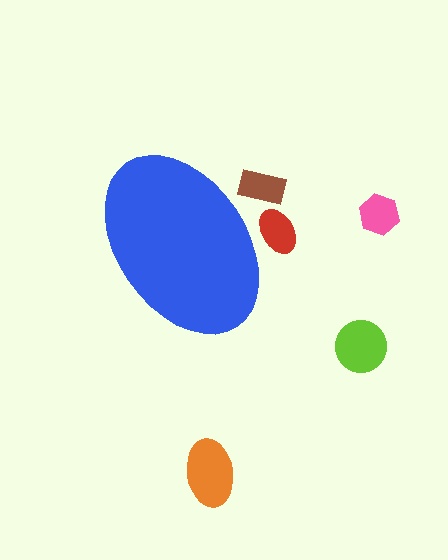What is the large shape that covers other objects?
A blue ellipse.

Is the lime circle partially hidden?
No, the lime circle is fully visible.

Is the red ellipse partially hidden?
Yes, the red ellipse is partially hidden behind the blue ellipse.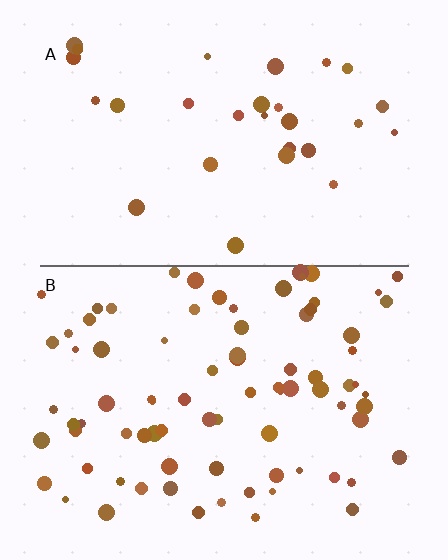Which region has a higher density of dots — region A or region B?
B (the bottom).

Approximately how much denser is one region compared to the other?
Approximately 2.9× — region B over region A.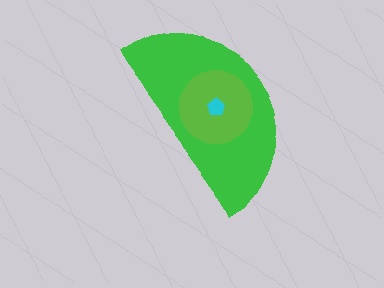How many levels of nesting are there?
3.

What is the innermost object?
The cyan pentagon.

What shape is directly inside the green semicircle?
The lime circle.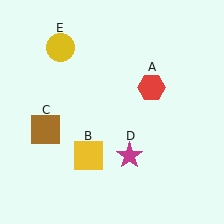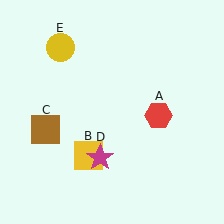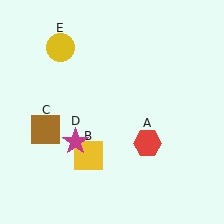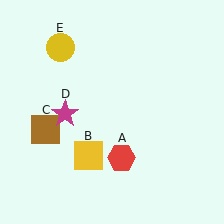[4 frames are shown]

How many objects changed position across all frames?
2 objects changed position: red hexagon (object A), magenta star (object D).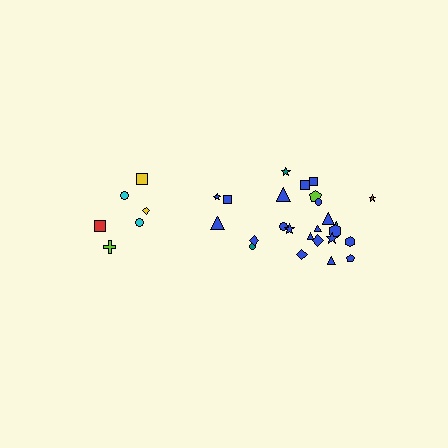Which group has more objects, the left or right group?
The right group.